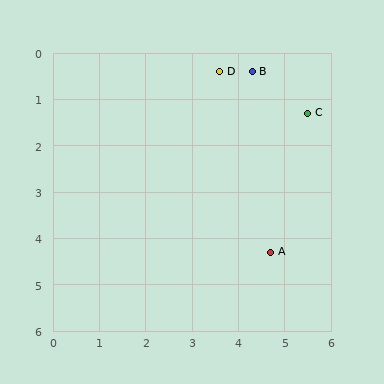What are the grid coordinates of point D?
Point D is at approximately (3.6, 0.4).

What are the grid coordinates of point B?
Point B is at approximately (4.3, 0.4).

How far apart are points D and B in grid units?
Points D and B are about 0.7 grid units apart.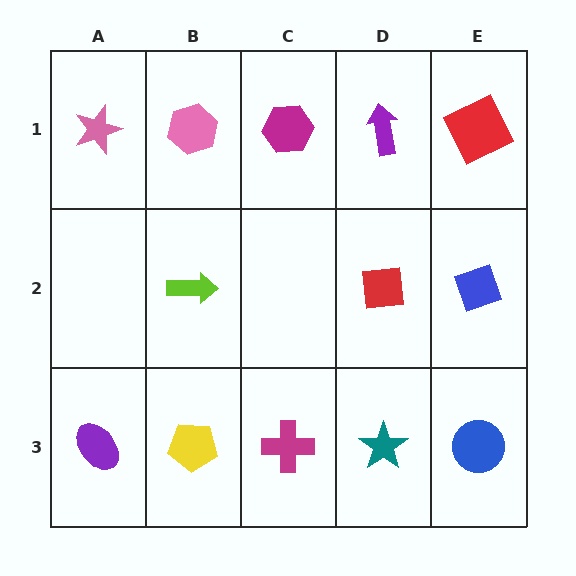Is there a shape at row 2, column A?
No, that cell is empty.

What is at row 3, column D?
A teal star.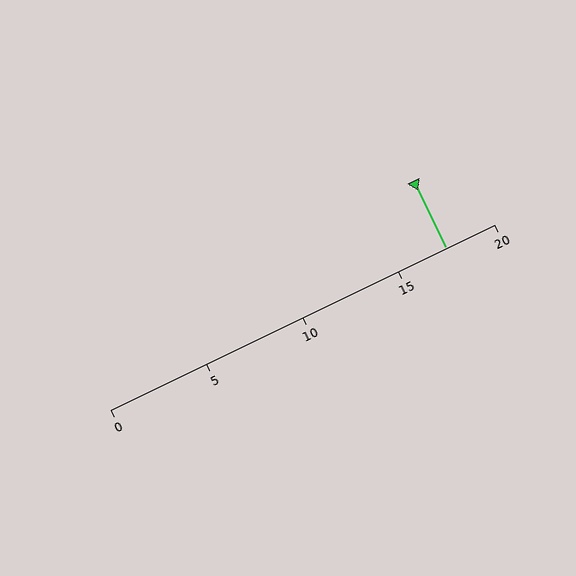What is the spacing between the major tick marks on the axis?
The major ticks are spaced 5 apart.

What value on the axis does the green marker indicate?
The marker indicates approximately 17.5.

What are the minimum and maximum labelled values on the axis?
The axis runs from 0 to 20.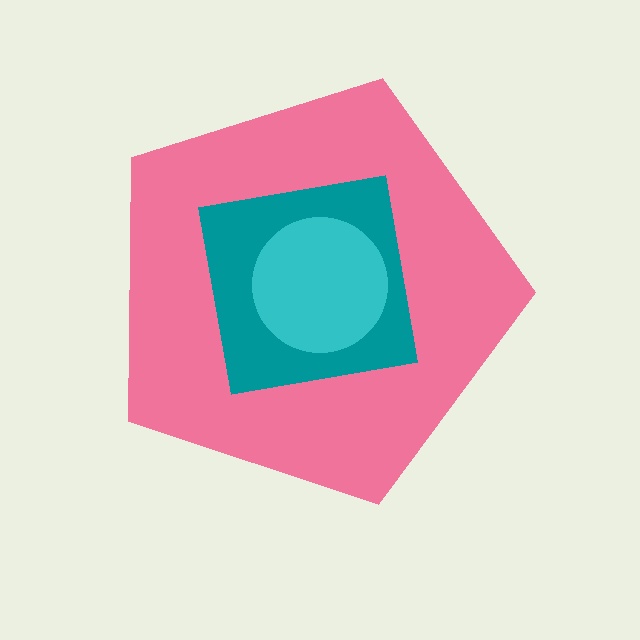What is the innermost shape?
The cyan circle.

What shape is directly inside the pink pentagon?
The teal square.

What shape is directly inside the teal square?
The cyan circle.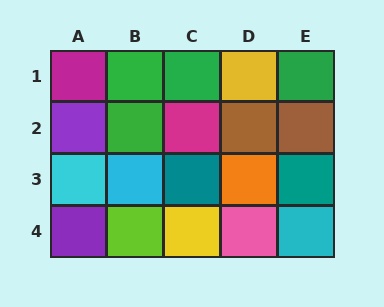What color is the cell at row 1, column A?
Magenta.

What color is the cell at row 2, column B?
Green.